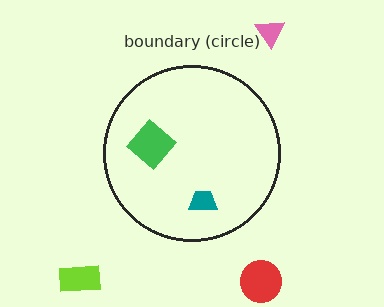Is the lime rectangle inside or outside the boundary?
Outside.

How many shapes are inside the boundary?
2 inside, 3 outside.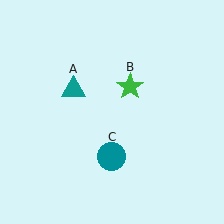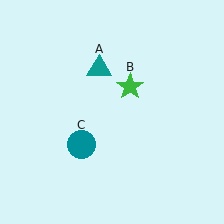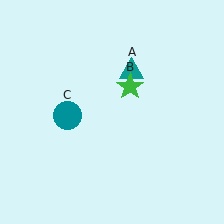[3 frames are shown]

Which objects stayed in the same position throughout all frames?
Green star (object B) remained stationary.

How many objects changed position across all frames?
2 objects changed position: teal triangle (object A), teal circle (object C).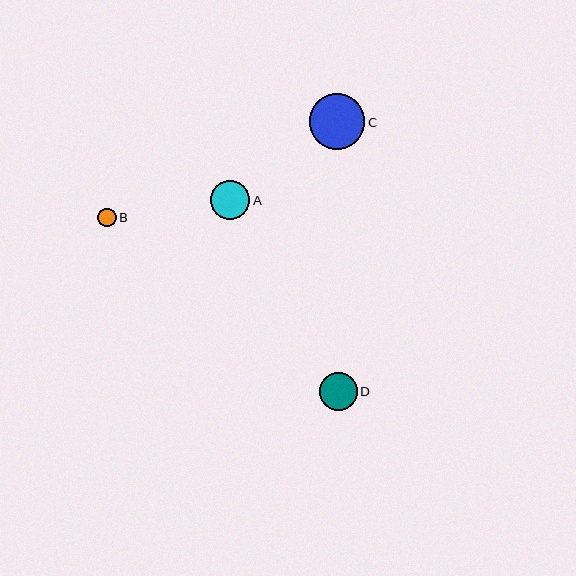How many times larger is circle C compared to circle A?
Circle C is approximately 1.4 times the size of circle A.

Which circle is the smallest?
Circle B is the smallest with a size of approximately 18 pixels.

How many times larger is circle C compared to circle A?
Circle C is approximately 1.4 times the size of circle A.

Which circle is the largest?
Circle C is the largest with a size of approximately 55 pixels.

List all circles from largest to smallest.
From largest to smallest: C, A, D, B.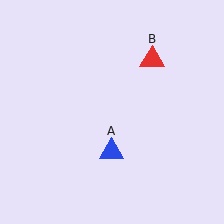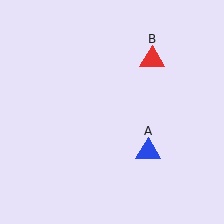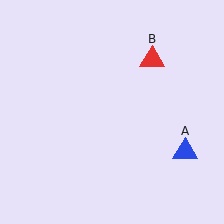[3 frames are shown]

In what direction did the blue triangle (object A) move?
The blue triangle (object A) moved right.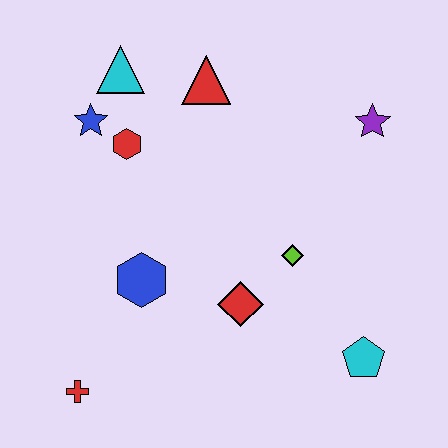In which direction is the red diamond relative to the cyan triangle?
The red diamond is below the cyan triangle.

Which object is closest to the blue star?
The red hexagon is closest to the blue star.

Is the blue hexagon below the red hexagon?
Yes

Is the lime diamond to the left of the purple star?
Yes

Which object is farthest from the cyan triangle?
The cyan pentagon is farthest from the cyan triangle.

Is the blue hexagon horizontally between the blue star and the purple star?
Yes